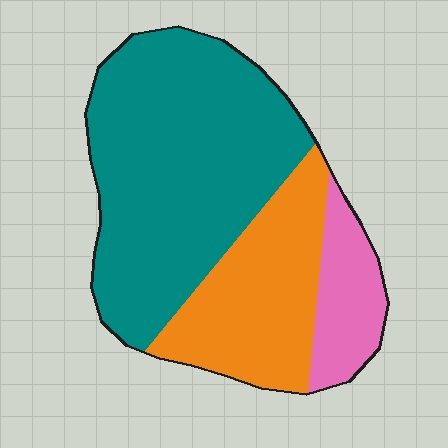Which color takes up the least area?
Pink, at roughly 15%.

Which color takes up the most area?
Teal, at roughly 60%.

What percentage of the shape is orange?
Orange takes up about one quarter (1/4) of the shape.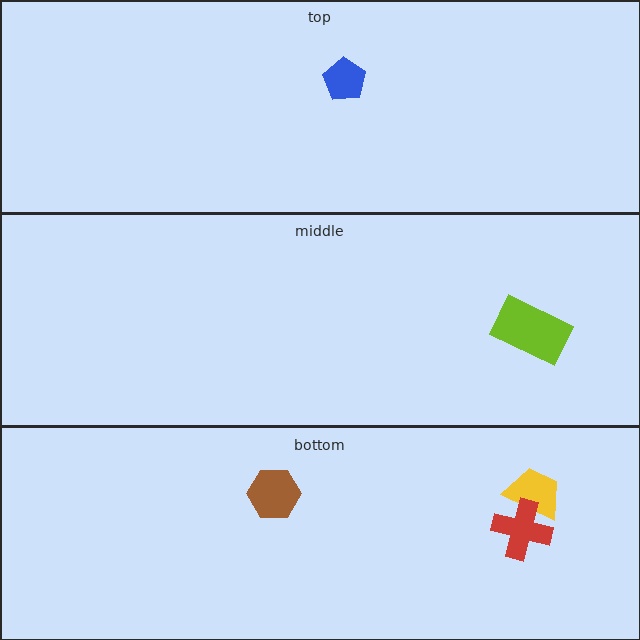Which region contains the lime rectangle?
The middle region.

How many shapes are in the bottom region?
3.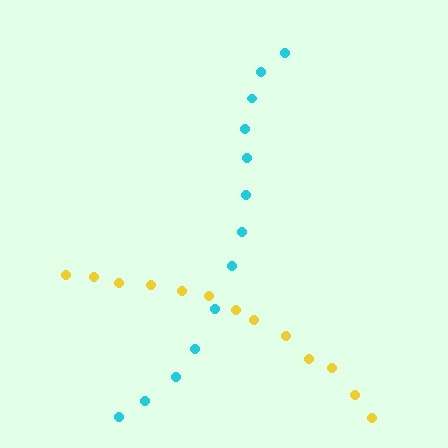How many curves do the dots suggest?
There are 2 distinct paths.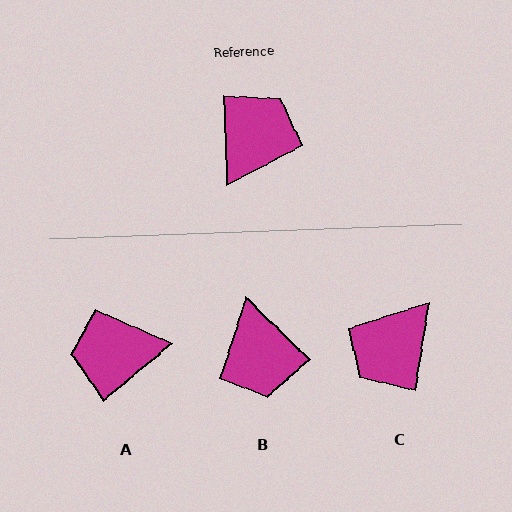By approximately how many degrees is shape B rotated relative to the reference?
Approximately 136 degrees clockwise.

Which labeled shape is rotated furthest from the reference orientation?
C, about 170 degrees away.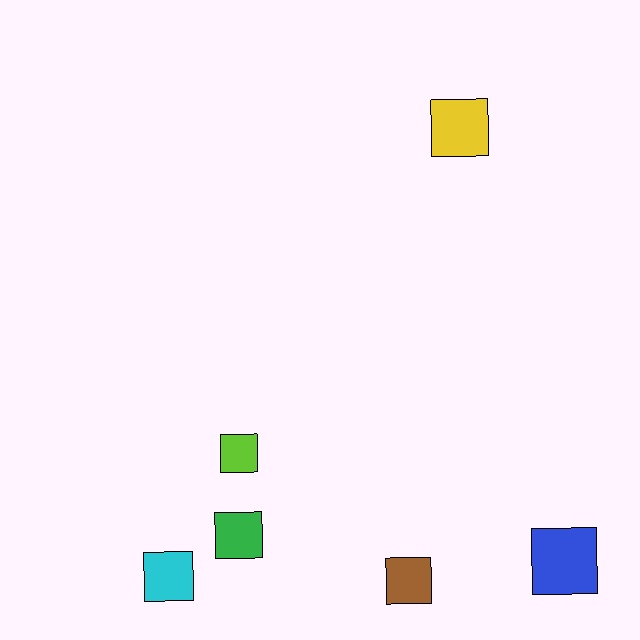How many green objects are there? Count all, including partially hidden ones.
There is 1 green object.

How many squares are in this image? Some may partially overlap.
There are 6 squares.